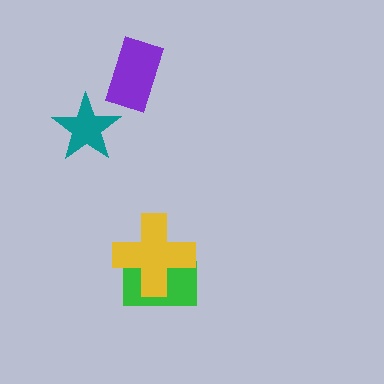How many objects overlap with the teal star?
0 objects overlap with the teal star.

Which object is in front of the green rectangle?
The yellow cross is in front of the green rectangle.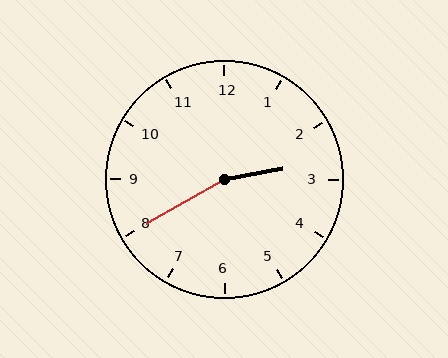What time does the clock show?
2:40.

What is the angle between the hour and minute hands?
Approximately 160 degrees.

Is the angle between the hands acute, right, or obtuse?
It is obtuse.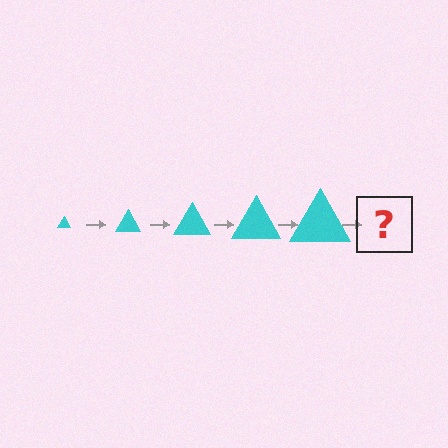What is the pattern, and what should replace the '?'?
The pattern is that the triangle gets progressively larger each step. The '?' should be a cyan triangle, larger than the previous one.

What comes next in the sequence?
The next element should be a cyan triangle, larger than the previous one.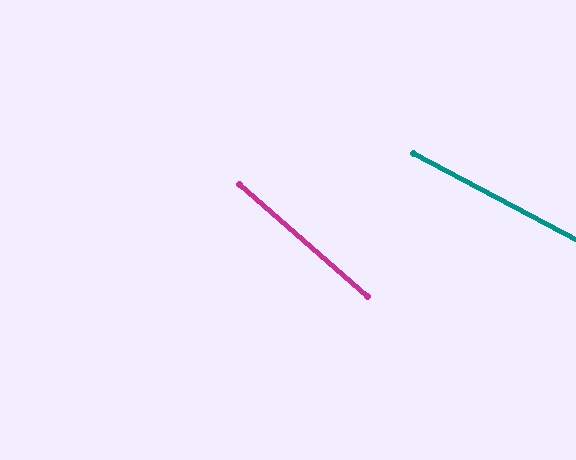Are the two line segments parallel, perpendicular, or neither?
Neither parallel nor perpendicular — they differ by about 13°.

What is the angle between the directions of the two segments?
Approximately 13 degrees.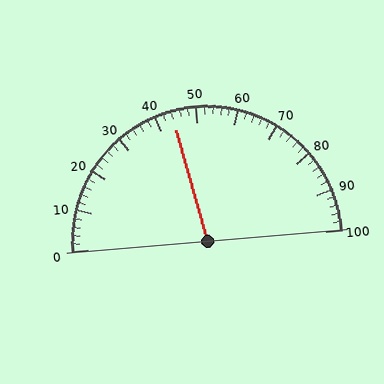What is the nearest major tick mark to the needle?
The nearest major tick mark is 40.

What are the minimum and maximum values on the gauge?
The gauge ranges from 0 to 100.